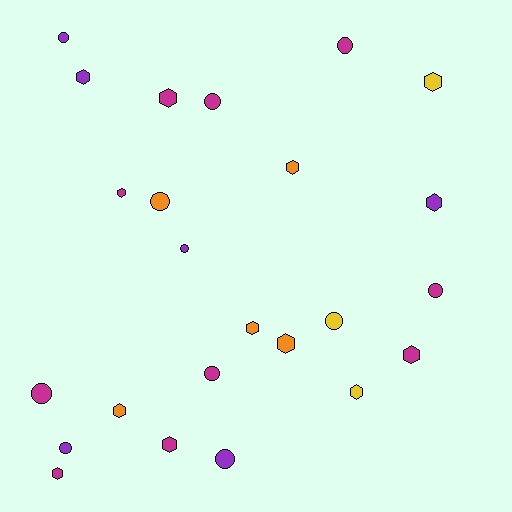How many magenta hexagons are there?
There are 5 magenta hexagons.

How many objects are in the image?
There are 24 objects.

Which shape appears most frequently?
Hexagon, with 13 objects.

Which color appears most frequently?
Magenta, with 10 objects.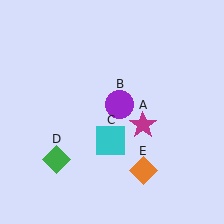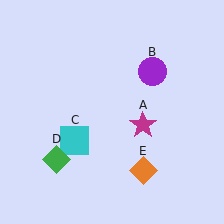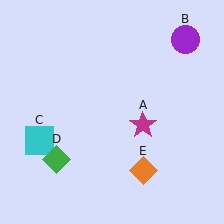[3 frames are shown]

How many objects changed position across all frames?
2 objects changed position: purple circle (object B), cyan square (object C).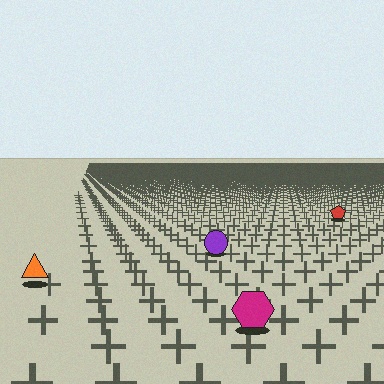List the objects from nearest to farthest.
From nearest to farthest: the magenta hexagon, the orange triangle, the purple circle, the red pentagon.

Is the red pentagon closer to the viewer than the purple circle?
No. The purple circle is closer — you can tell from the texture gradient: the ground texture is coarser near it.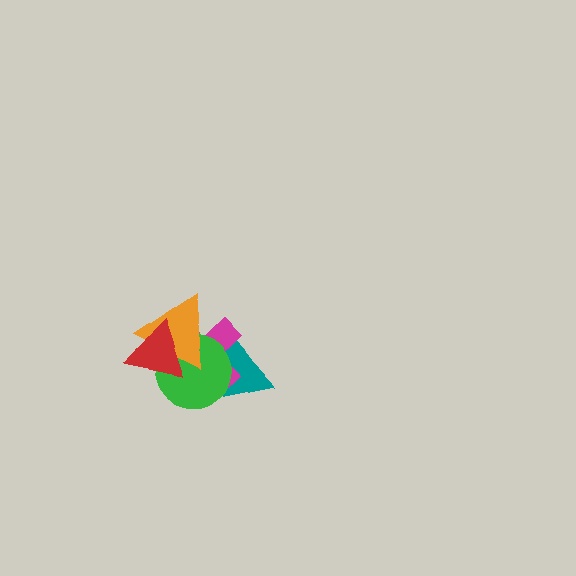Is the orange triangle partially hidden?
Yes, it is partially covered by another shape.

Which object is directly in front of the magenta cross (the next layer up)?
The green circle is directly in front of the magenta cross.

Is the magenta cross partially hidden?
Yes, it is partially covered by another shape.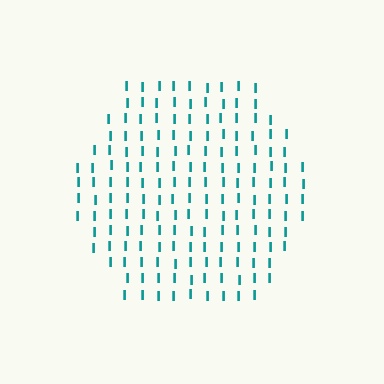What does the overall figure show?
The overall figure shows a hexagon.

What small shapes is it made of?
It is made of small letter I's.